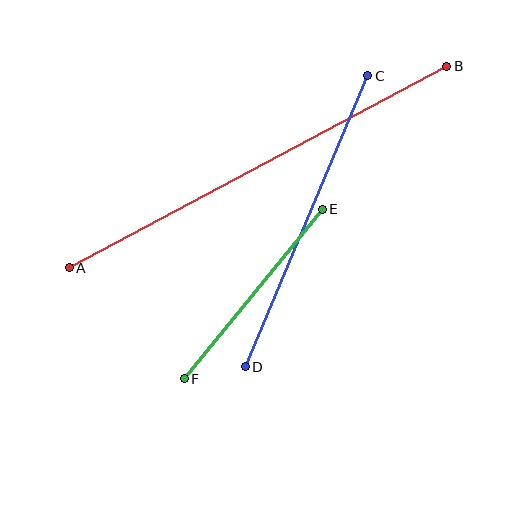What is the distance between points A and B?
The distance is approximately 428 pixels.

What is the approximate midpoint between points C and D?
The midpoint is at approximately (307, 221) pixels.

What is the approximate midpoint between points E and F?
The midpoint is at approximately (253, 294) pixels.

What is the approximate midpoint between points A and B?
The midpoint is at approximately (258, 167) pixels.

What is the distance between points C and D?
The distance is approximately 316 pixels.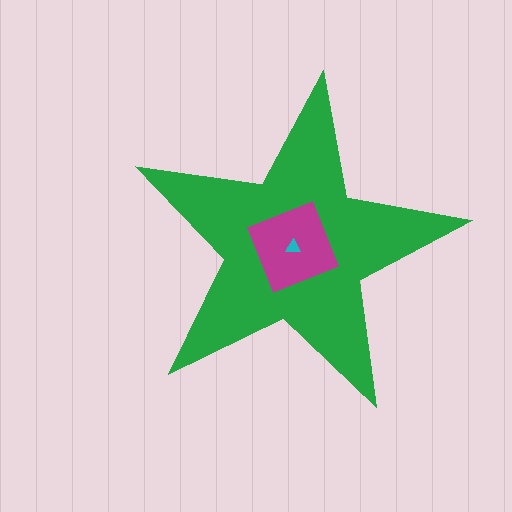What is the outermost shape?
The green star.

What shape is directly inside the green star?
The magenta square.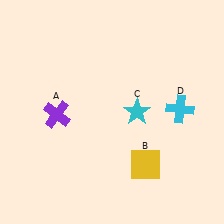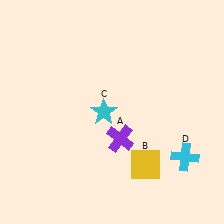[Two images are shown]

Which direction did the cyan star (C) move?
The cyan star (C) moved left.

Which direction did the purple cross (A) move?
The purple cross (A) moved right.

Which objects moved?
The objects that moved are: the purple cross (A), the cyan star (C), the cyan cross (D).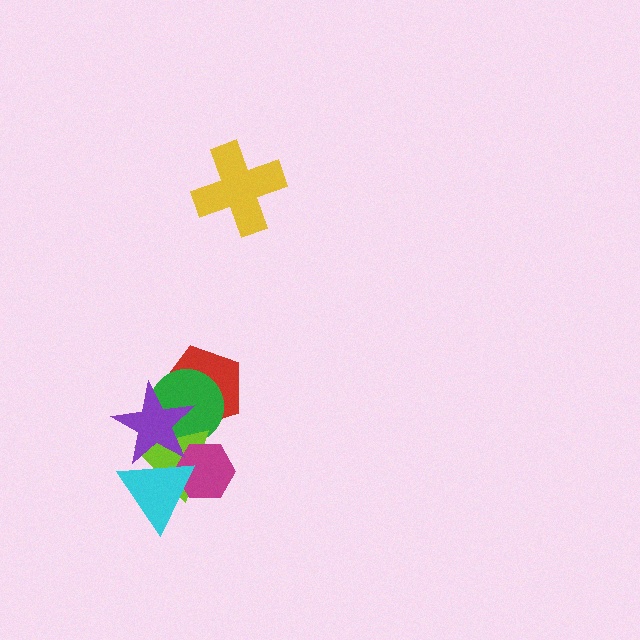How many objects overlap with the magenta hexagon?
2 objects overlap with the magenta hexagon.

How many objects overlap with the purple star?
4 objects overlap with the purple star.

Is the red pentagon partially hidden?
Yes, it is partially covered by another shape.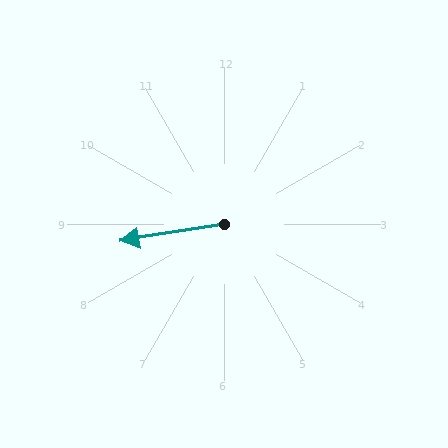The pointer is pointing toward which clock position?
Roughly 9 o'clock.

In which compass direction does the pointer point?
West.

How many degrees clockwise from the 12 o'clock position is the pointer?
Approximately 261 degrees.